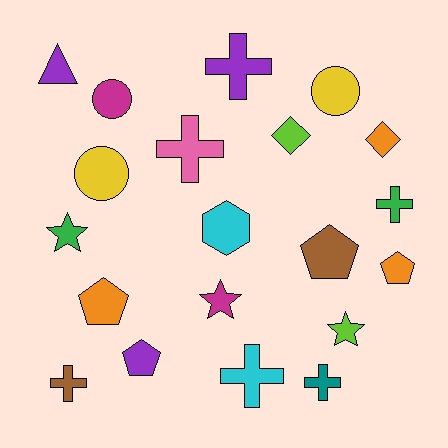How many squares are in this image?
There are no squares.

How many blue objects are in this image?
There are no blue objects.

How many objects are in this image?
There are 20 objects.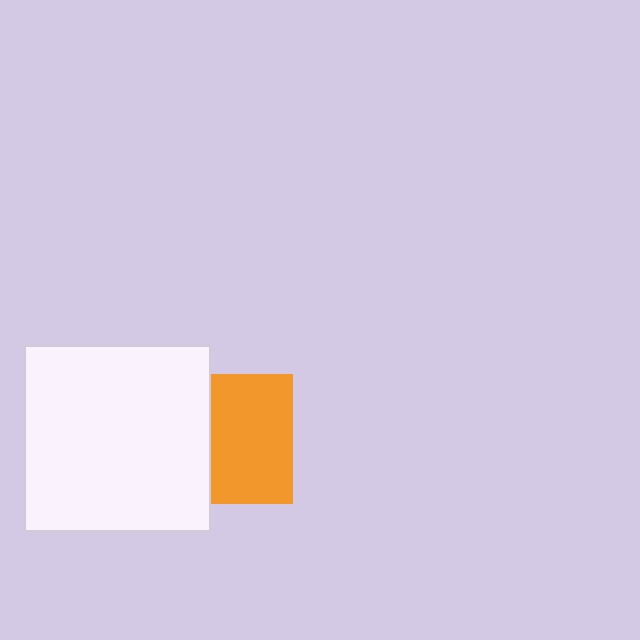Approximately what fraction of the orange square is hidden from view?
Roughly 37% of the orange square is hidden behind the white square.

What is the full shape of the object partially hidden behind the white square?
The partially hidden object is an orange square.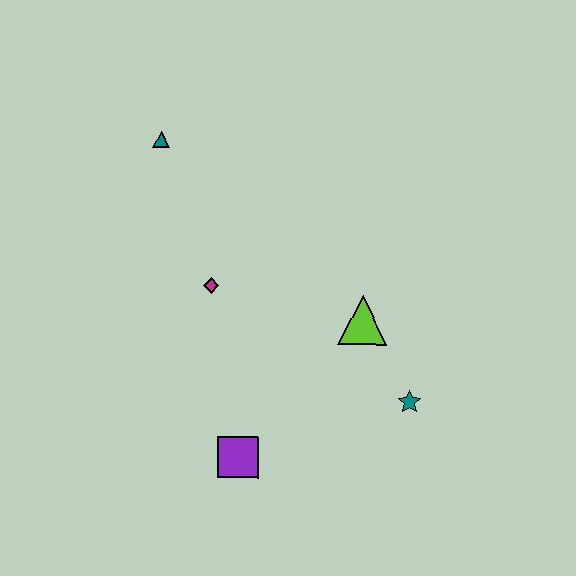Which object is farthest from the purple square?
The teal triangle is farthest from the purple square.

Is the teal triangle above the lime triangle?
Yes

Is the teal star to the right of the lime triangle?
Yes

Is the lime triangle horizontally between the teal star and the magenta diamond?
Yes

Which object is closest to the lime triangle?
The teal star is closest to the lime triangle.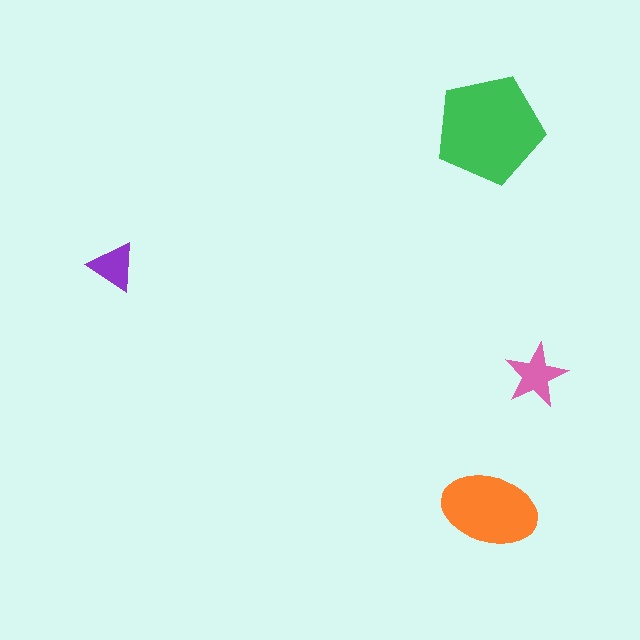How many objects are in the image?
There are 4 objects in the image.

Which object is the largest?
The green pentagon.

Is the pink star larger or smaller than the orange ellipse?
Smaller.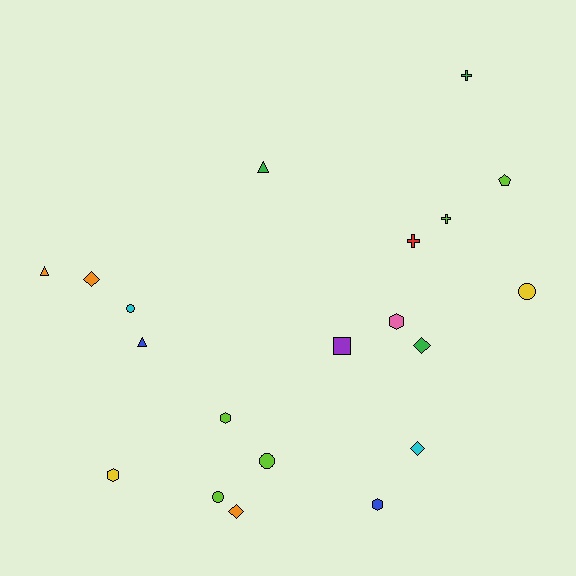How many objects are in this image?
There are 20 objects.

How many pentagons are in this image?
There is 1 pentagon.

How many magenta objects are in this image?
There are no magenta objects.